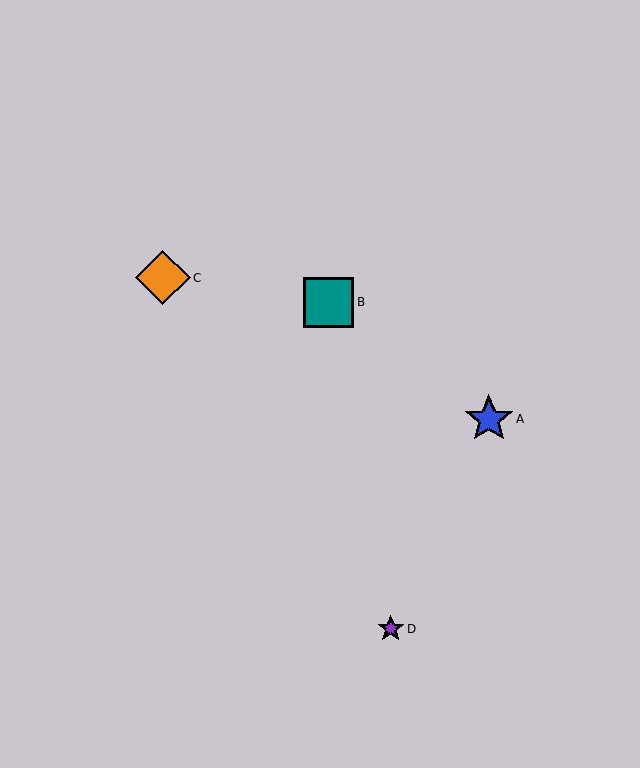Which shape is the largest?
The orange diamond (labeled C) is the largest.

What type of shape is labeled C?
Shape C is an orange diamond.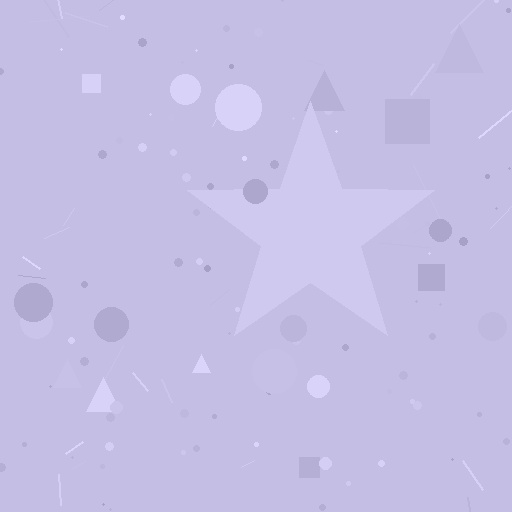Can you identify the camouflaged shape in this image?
The camouflaged shape is a star.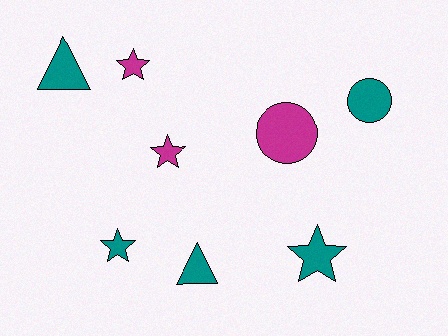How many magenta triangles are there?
There are no magenta triangles.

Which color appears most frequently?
Teal, with 5 objects.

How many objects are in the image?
There are 8 objects.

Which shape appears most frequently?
Star, with 4 objects.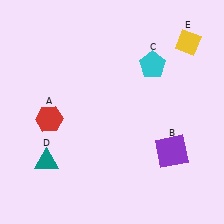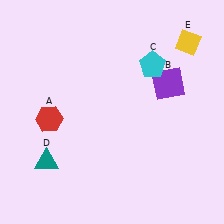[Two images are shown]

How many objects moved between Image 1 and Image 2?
1 object moved between the two images.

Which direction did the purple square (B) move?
The purple square (B) moved up.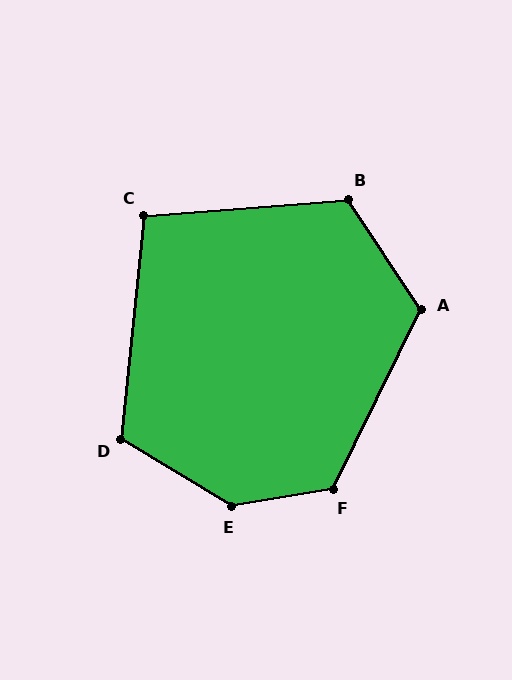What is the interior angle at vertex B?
Approximately 119 degrees (obtuse).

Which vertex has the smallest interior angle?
C, at approximately 100 degrees.